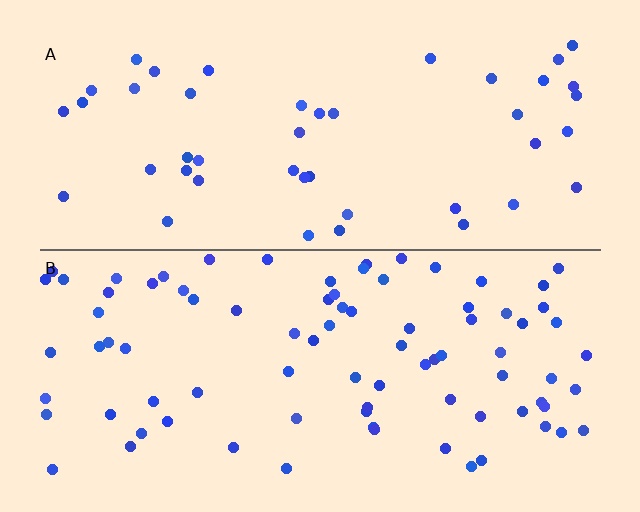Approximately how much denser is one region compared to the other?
Approximately 1.9× — region B over region A.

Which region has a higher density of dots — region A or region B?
B (the bottom).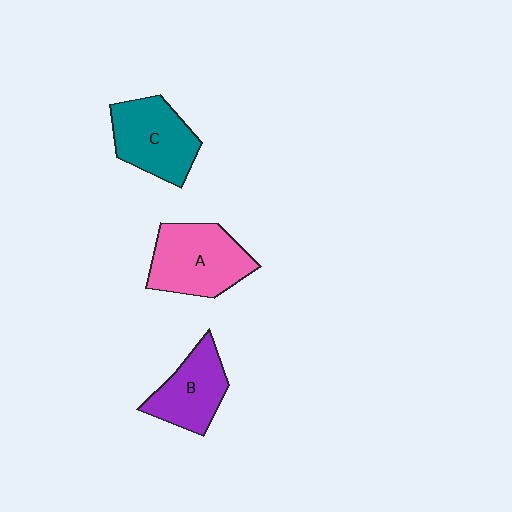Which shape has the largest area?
Shape A (pink).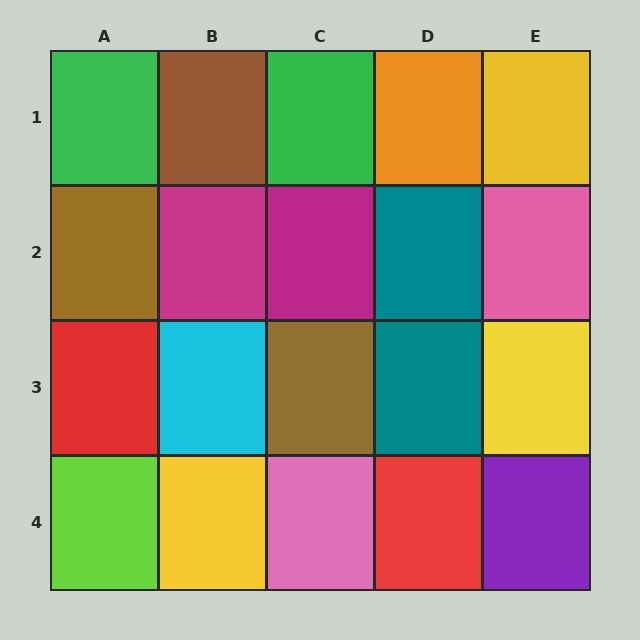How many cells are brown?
3 cells are brown.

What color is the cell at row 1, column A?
Green.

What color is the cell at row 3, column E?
Yellow.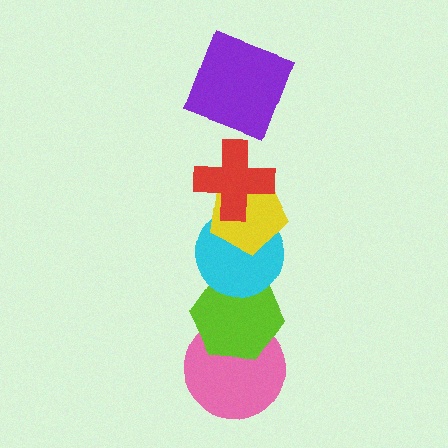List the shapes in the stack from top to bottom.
From top to bottom: the purple square, the red cross, the yellow pentagon, the cyan circle, the lime hexagon, the pink circle.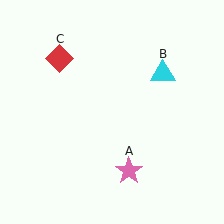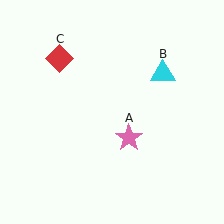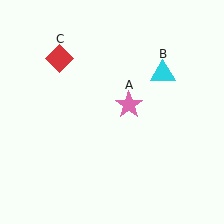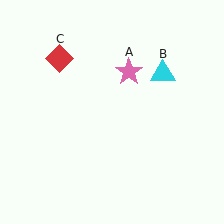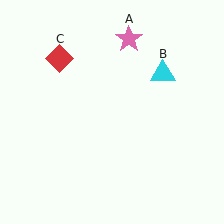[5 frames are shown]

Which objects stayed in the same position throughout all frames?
Cyan triangle (object B) and red diamond (object C) remained stationary.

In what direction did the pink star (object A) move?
The pink star (object A) moved up.